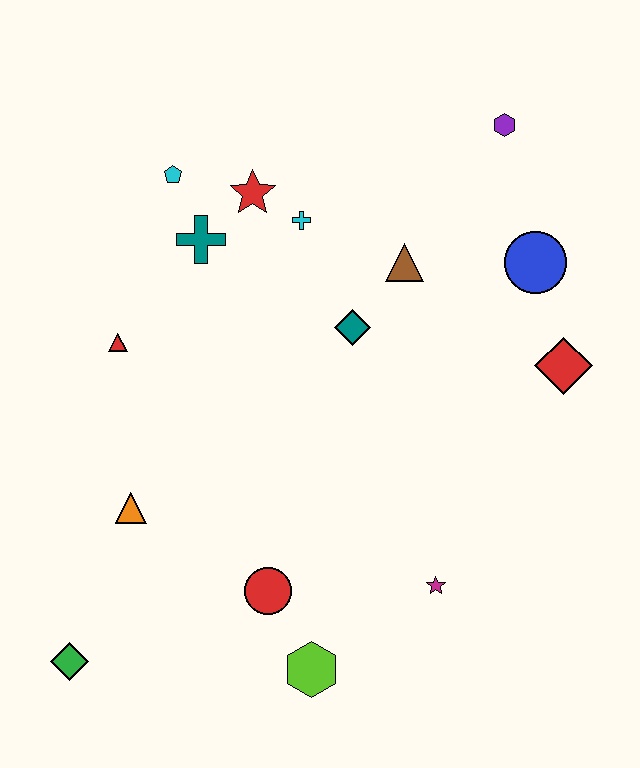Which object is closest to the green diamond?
The orange triangle is closest to the green diamond.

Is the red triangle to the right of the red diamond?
No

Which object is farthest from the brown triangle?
The green diamond is farthest from the brown triangle.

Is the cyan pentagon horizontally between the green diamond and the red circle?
Yes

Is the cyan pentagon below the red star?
No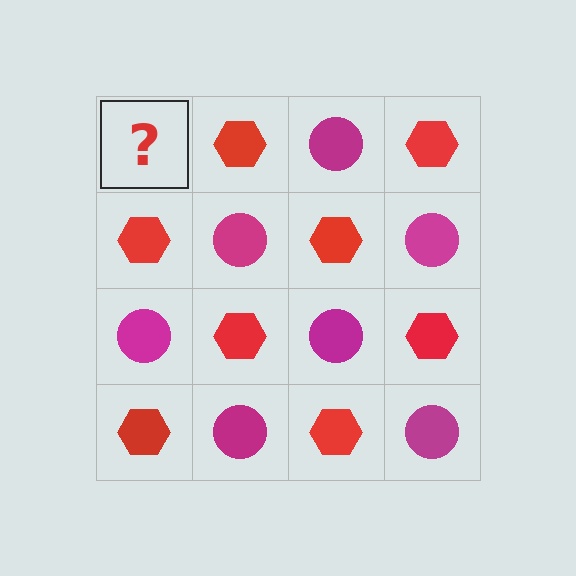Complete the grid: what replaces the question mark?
The question mark should be replaced with a magenta circle.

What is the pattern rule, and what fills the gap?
The rule is that it alternates magenta circle and red hexagon in a checkerboard pattern. The gap should be filled with a magenta circle.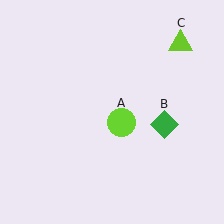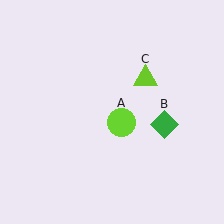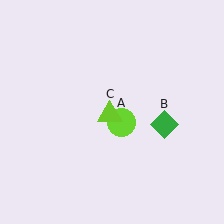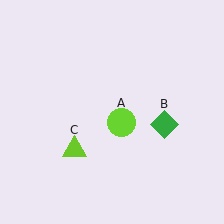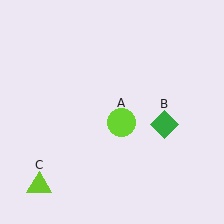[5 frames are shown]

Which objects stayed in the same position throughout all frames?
Lime circle (object A) and green diamond (object B) remained stationary.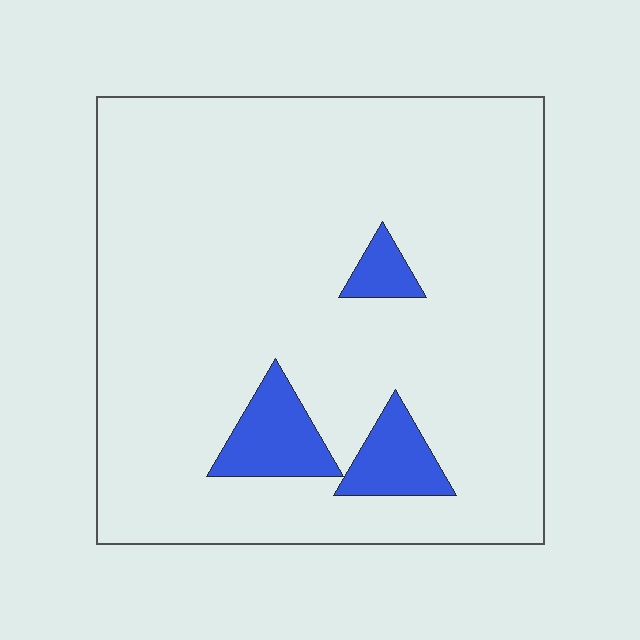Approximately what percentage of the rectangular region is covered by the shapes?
Approximately 10%.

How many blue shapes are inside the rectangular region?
3.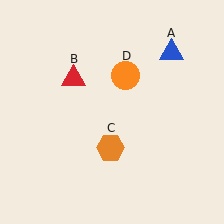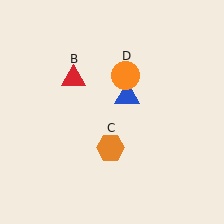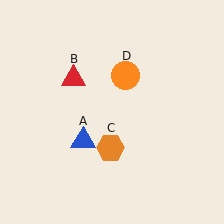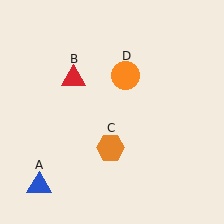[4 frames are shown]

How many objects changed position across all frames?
1 object changed position: blue triangle (object A).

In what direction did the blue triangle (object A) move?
The blue triangle (object A) moved down and to the left.